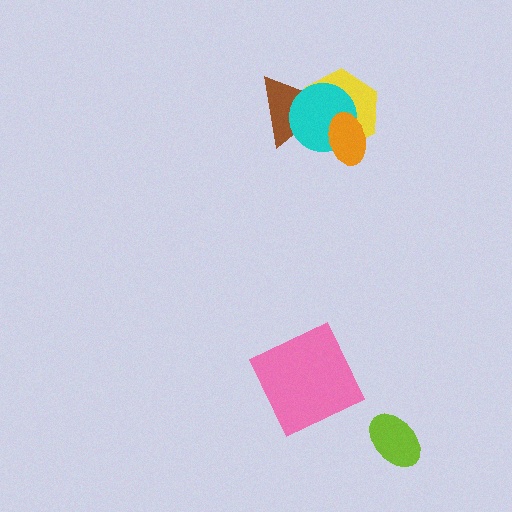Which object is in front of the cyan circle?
The orange ellipse is in front of the cyan circle.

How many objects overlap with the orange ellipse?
2 objects overlap with the orange ellipse.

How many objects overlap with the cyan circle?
3 objects overlap with the cyan circle.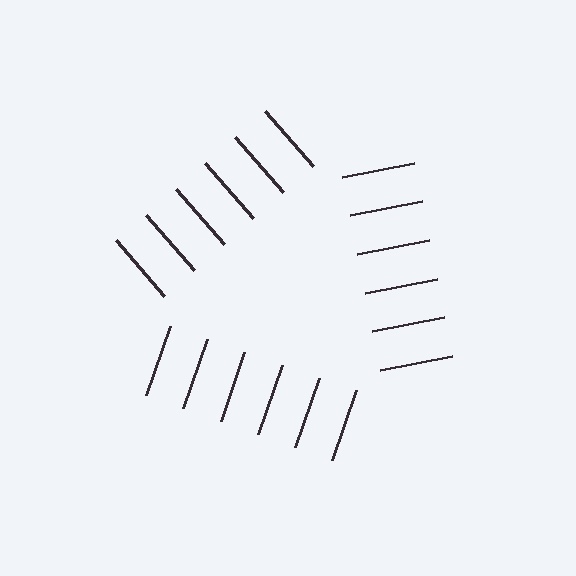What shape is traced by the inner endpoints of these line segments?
An illusory triangle — the line segments terminate on its edges but no continuous stroke is drawn.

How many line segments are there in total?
18 — 6 along each of the 3 edges.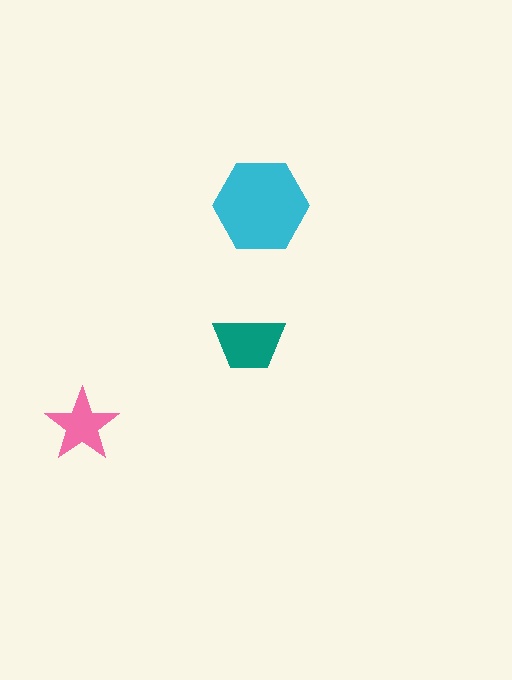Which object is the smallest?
The pink star.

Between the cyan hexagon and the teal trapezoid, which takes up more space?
The cyan hexagon.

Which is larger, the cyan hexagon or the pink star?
The cyan hexagon.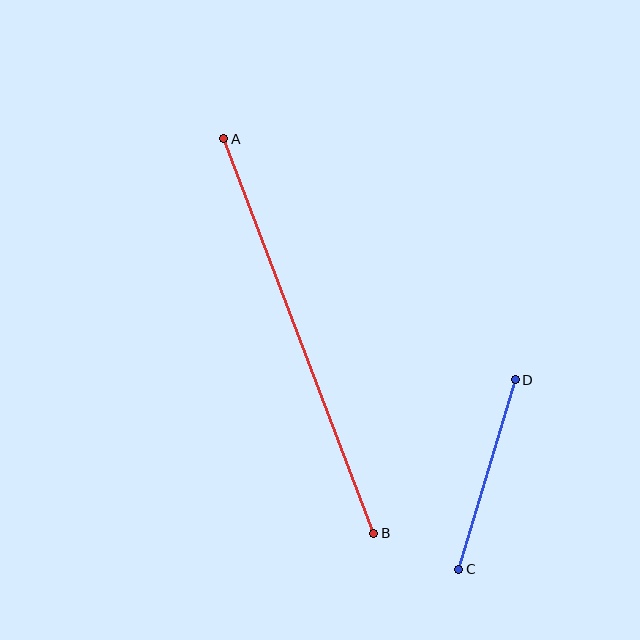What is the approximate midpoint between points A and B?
The midpoint is at approximately (299, 336) pixels.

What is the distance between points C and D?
The distance is approximately 198 pixels.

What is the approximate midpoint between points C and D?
The midpoint is at approximately (487, 474) pixels.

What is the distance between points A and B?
The distance is approximately 422 pixels.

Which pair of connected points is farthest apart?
Points A and B are farthest apart.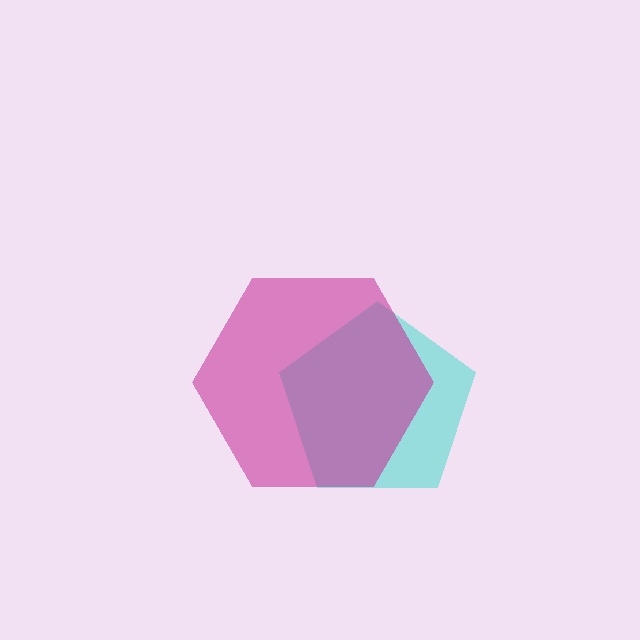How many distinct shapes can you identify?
There are 2 distinct shapes: a cyan pentagon, a magenta hexagon.